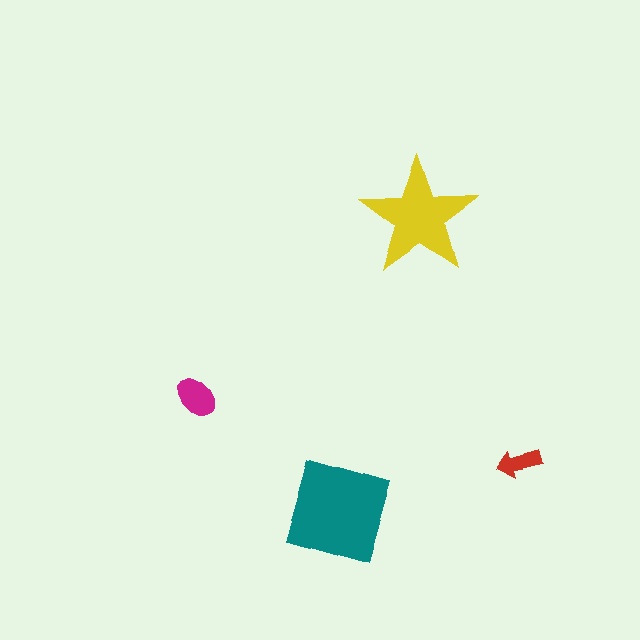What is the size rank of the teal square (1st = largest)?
1st.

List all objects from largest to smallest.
The teal square, the yellow star, the magenta ellipse, the red arrow.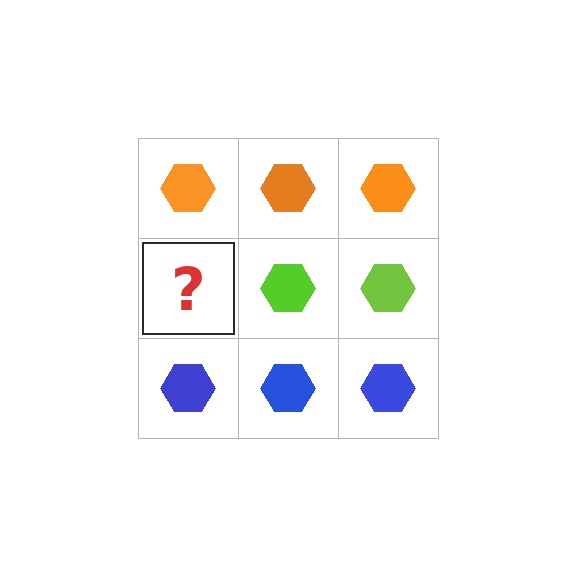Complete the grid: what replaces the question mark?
The question mark should be replaced with a lime hexagon.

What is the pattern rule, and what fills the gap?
The rule is that each row has a consistent color. The gap should be filled with a lime hexagon.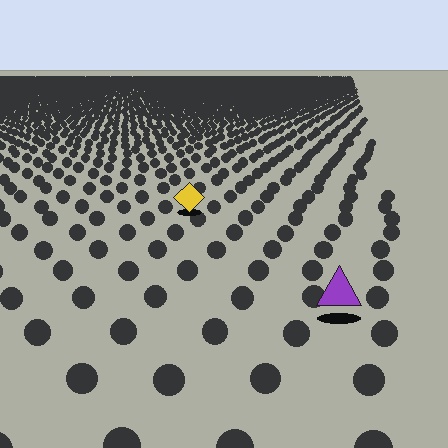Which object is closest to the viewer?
The purple triangle is closest. The texture marks near it are larger and more spread out.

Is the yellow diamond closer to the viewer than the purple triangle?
No. The purple triangle is closer — you can tell from the texture gradient: the ground texture is coarser near it.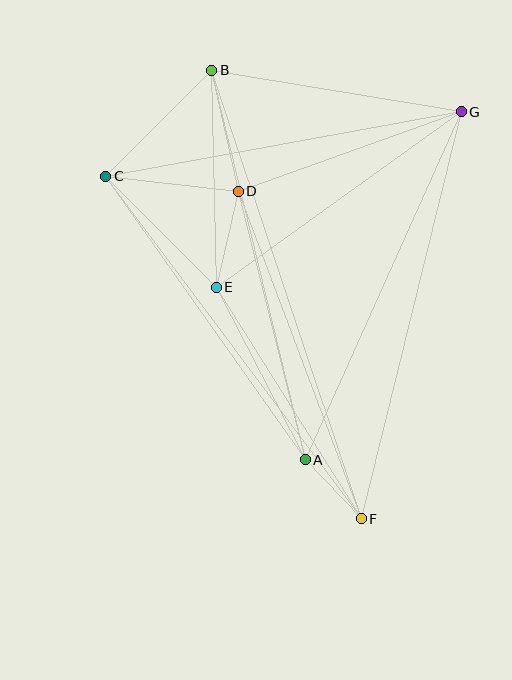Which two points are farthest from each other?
Points B and F are farthest from each other.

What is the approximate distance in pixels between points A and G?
The distance between A and G is approximately 382 pixels.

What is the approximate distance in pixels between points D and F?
The distance between D and F is approximately 350 pixels.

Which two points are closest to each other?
Points A and F are closest to each other.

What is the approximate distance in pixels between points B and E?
The distance between B and E is approximately 217 pixels.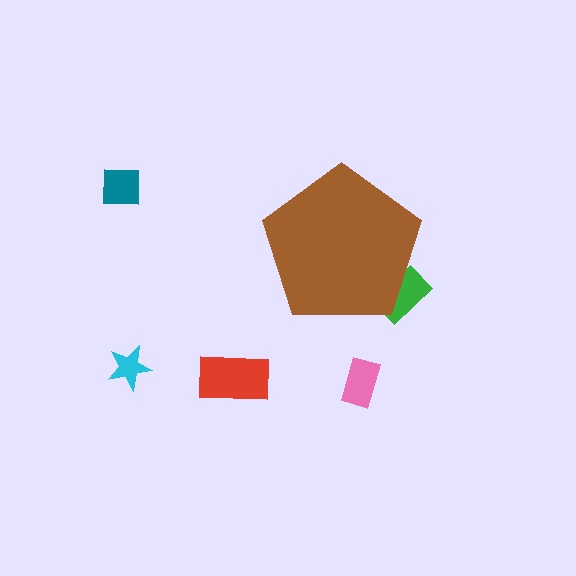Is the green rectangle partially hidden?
Yes, the green rectangle is partially hidden behind the brown pentagon.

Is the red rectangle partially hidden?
No, the red rectangle is fully visible.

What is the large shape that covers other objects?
A brown pentagon.